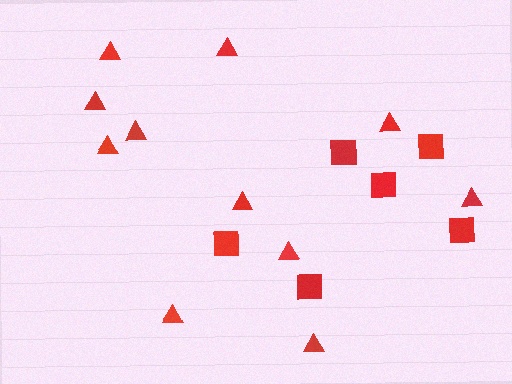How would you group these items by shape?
There are 2 groups: one group of triangles (11) and one group of squares (6).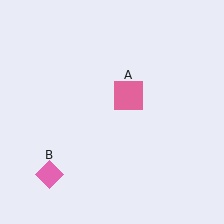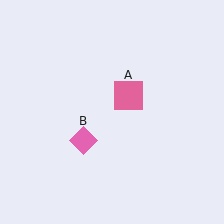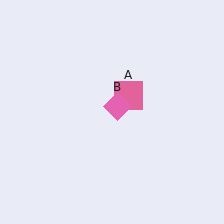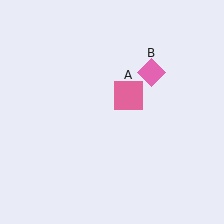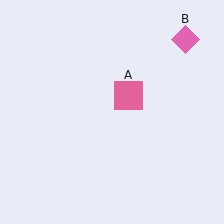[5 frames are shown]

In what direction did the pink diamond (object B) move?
The pink diamond (object B) moved up and to the right.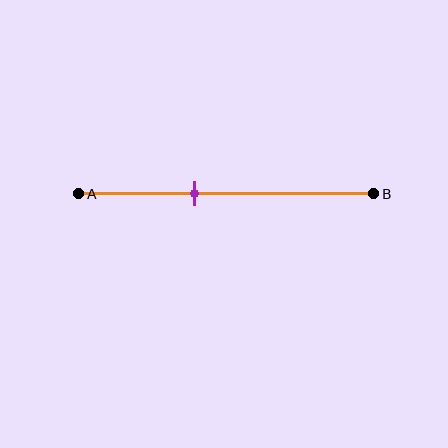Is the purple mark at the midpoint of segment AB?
No, the mark is at about 40% from A, not at the 50% midpoint.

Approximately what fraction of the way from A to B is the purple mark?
The purple mark is approximately 40% of the way from A to B.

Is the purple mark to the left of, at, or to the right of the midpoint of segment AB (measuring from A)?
The purple mark is to the left of the midpoint of segment AB.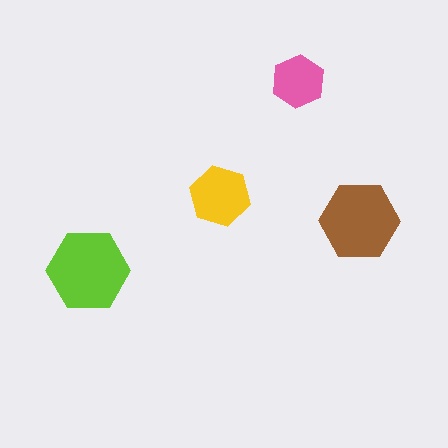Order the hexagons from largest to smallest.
the lime one, the brown one, the yellow one, the pink one.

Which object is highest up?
The pink hexagon is topmost.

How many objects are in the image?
There are 4 objects in the image.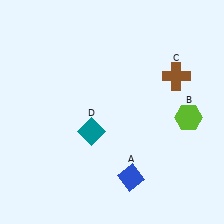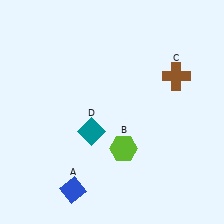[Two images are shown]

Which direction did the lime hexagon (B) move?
The lime hexagon (B) moved left.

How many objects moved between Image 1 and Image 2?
2 objects moved between the two images.